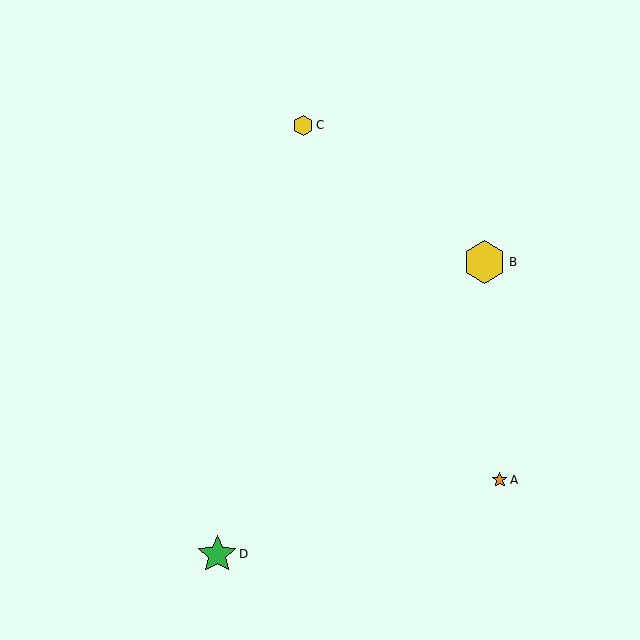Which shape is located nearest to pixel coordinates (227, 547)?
The green star (labeled D) at (217, 554) is nearest to that location.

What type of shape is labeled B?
Shape B is a yellow hexagon.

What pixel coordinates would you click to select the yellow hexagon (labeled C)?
Click at (303, 125) to select the yellow hexagon C.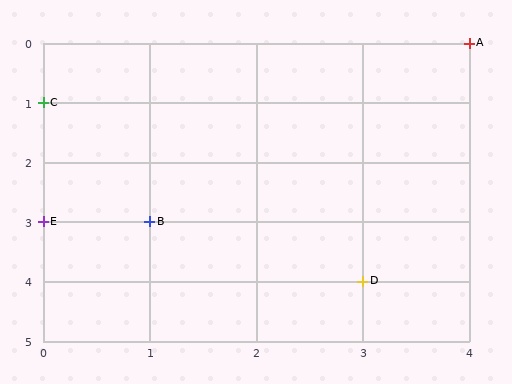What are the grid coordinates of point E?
Point E is at grid coordinates (0, 3).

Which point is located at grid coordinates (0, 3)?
Point E is at (0, 3).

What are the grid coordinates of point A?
Point A is at grid coordinates (4, 0).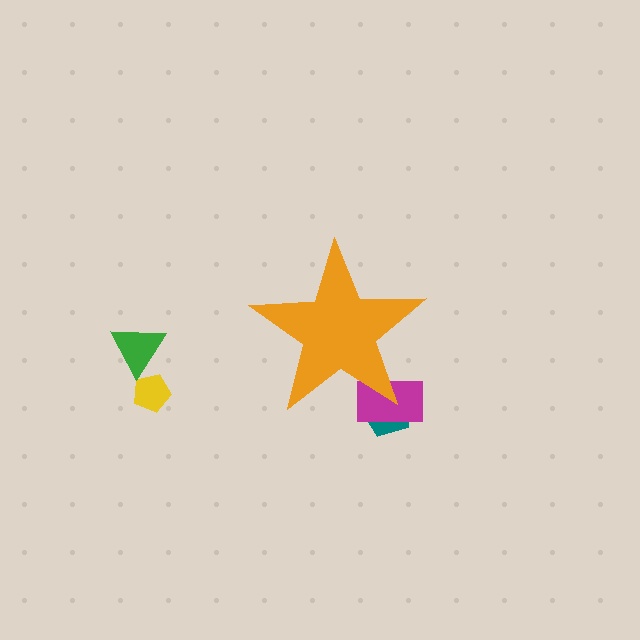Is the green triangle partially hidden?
No, the green triangle is fully visible.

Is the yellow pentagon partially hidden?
No, the yellow pentagon is fully visible.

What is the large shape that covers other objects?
An orange star.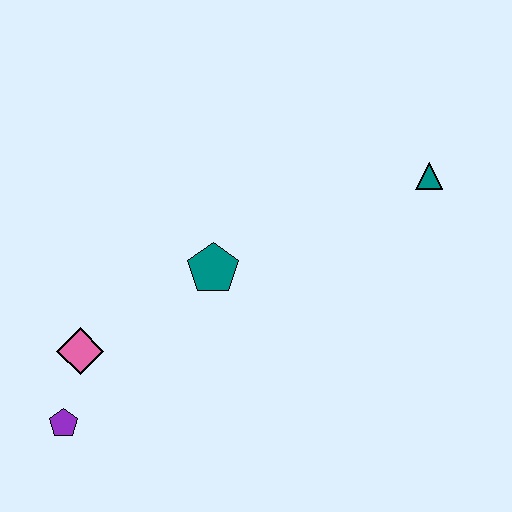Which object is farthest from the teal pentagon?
The teal triangle is farthest from the teal pentagon.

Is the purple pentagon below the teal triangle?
Yes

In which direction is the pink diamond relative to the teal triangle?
The pink diamond is to the left of the teal triangle.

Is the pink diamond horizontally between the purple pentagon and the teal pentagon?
Yes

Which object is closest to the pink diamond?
The purple pentagon is closest to the pink diamond.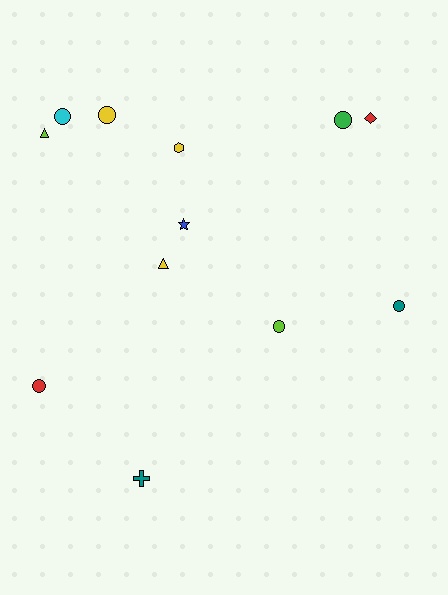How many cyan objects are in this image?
There is 1 cyan object.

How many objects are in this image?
There are 12 objects.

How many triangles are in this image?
There are 2 triangles.